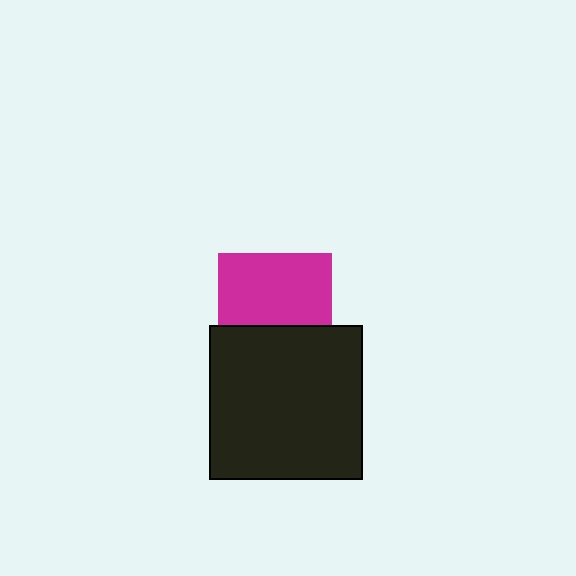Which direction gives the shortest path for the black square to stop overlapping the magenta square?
Moving down gives the shortest separation.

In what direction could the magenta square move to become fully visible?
The magenta square could move up. That would shift it out from behind the black square entirely.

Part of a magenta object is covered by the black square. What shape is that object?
It is a square.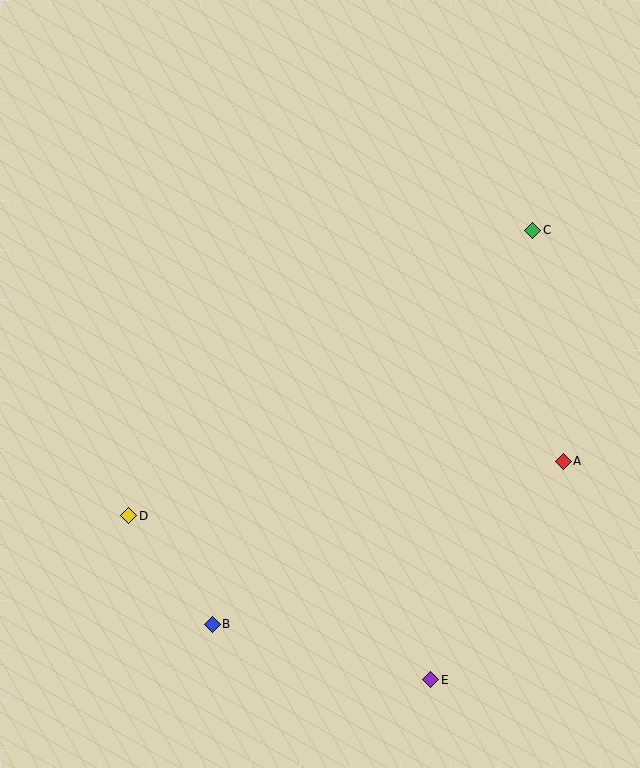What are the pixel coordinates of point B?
Point B is at (212, 624).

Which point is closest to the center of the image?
Point D at (129, 516) is closest to the center.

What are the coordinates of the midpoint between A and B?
The midpoint between A and B is at (388, 543).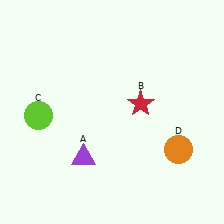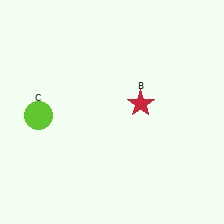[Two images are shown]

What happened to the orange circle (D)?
The orange circle (D) was removed in Image 2. It was in the bottom-right area of Image 1.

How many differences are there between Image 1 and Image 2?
There are 2 differences between the two images.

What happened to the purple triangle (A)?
The purple triangle (A) was removed in Image 2. It was in the bottom-left area of Image 1.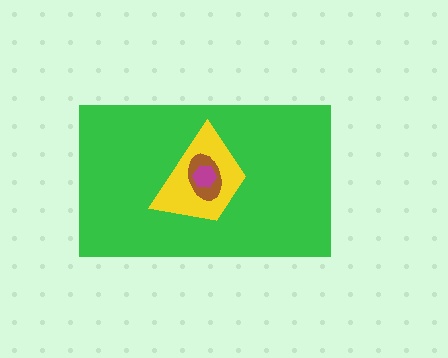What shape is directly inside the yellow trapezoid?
The brown ellipse.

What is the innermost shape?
The magenta hexagon.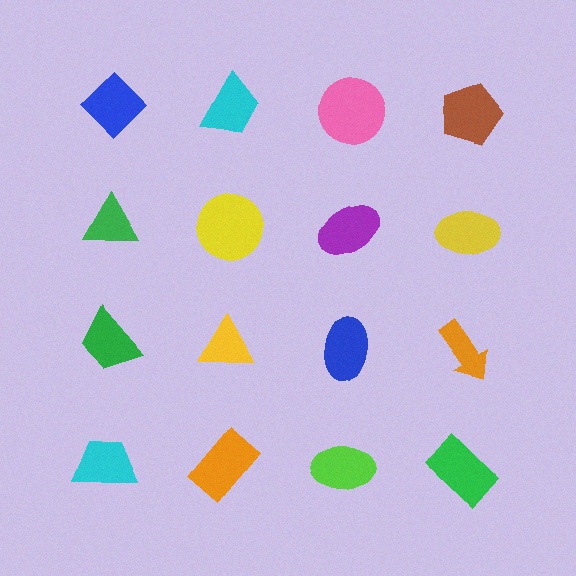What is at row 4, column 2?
An orange rectangle.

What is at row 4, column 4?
A green rectangle.